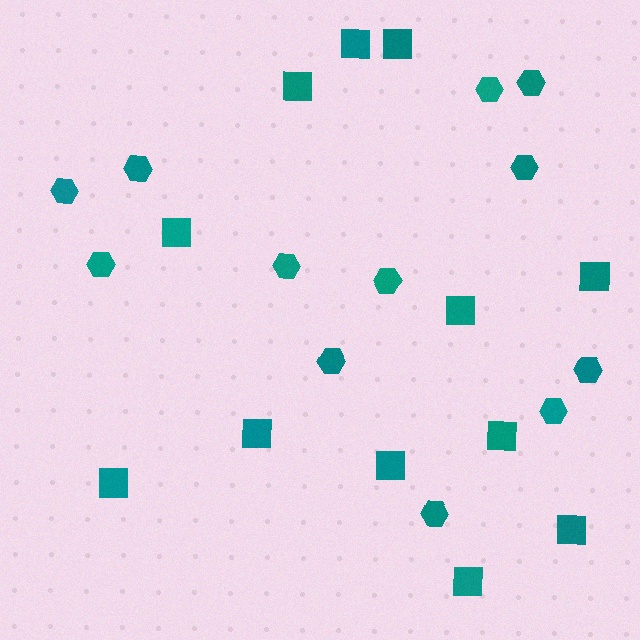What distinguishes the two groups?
There are 2 groups: one group of squares (12) and one group of hexagons (12).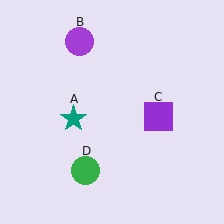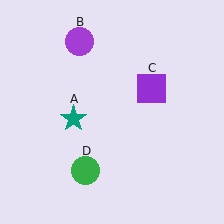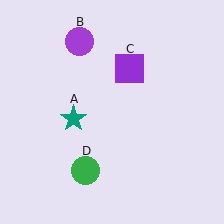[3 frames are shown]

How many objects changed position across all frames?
1 object changed position: purple square (object C).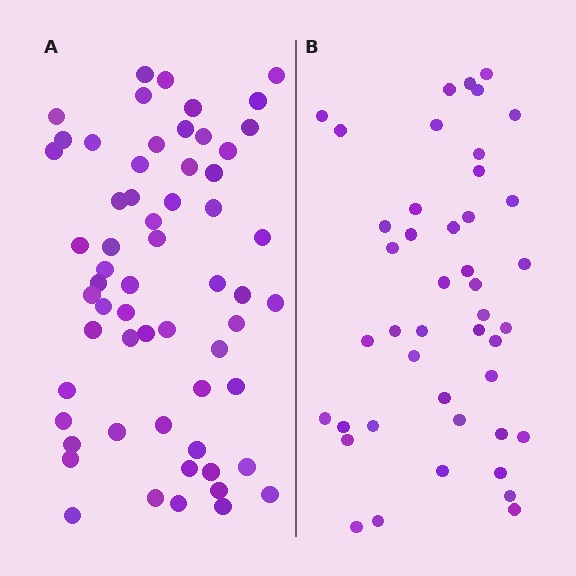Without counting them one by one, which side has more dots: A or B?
Region A (the left region) has more dots.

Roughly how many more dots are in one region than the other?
Region A has approximately 15 more dots than region B.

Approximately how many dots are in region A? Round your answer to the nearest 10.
About 60 dots.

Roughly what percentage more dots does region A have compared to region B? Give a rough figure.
About 35% more.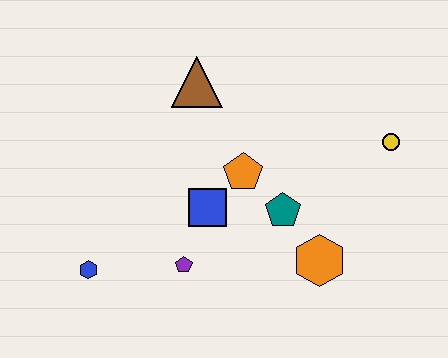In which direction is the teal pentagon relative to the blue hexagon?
The teal pentagon is to the right of the blue hexagon.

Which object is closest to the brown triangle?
The orange pentagon is closest to the brown triangle.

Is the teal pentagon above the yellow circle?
No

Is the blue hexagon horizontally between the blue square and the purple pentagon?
No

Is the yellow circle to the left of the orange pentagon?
No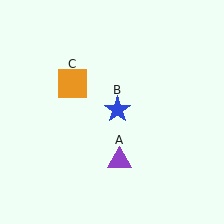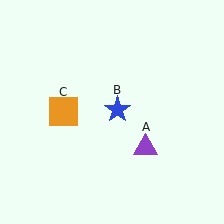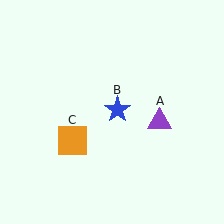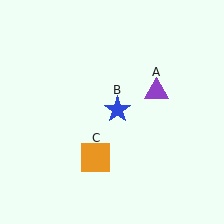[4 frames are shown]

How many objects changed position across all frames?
2 objects changed position: purple triangle (object A), orange square (object C).